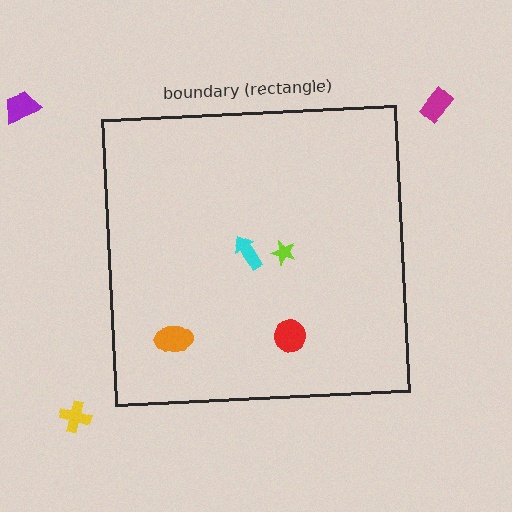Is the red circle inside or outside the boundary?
Inside.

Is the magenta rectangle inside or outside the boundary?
Outside.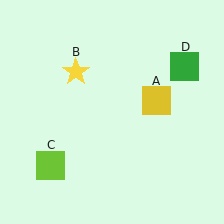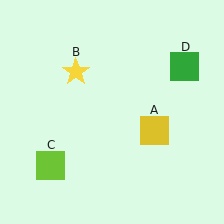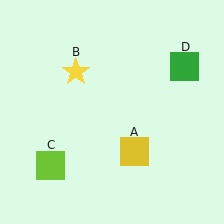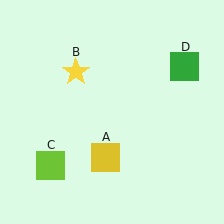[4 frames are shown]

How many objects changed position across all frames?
1 object changed position: yellow square (object A).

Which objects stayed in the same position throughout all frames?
Yellow star (object B) and lime square (object C) and green square (object D) remained stationary.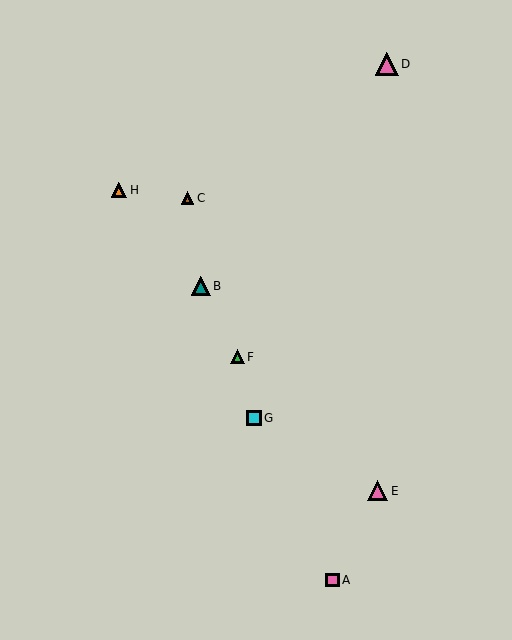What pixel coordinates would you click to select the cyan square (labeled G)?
Click at (254, 418) to select the cyan square G.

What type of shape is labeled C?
Shape C is a brown triangle.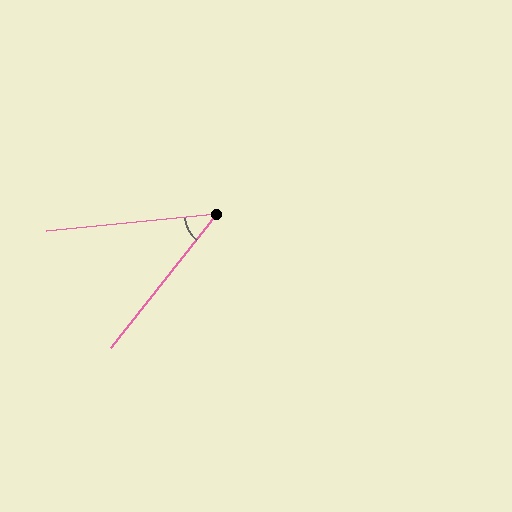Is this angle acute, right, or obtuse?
It is acute.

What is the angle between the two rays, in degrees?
Approximately 46 degrees.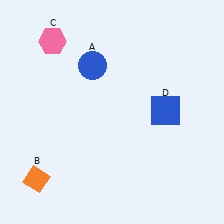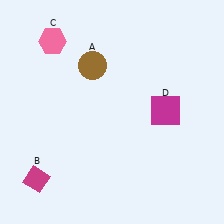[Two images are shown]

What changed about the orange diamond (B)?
In Image 1, B is orange. In Image 2, it changed to magenta.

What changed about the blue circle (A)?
In Image 1, A is blue. In Image 2, it changed to brown.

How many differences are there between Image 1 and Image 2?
There are 3 differences between the two images.